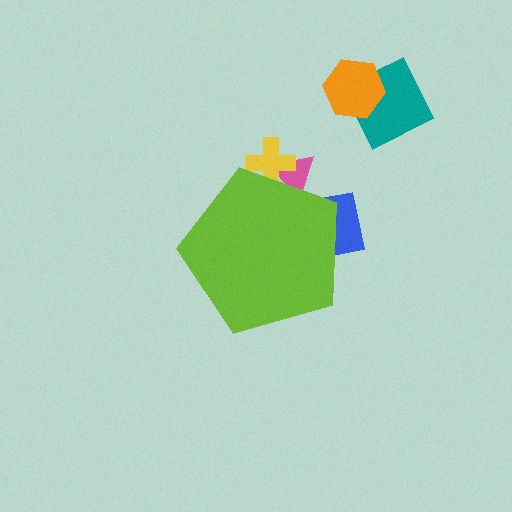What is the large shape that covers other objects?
A lime pentagon.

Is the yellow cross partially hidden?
Yes, the yellow cross is partially hidden behind the lime pentagon.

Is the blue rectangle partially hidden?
Yes, the blue rectangle is partially hidden behind the lime pentagon.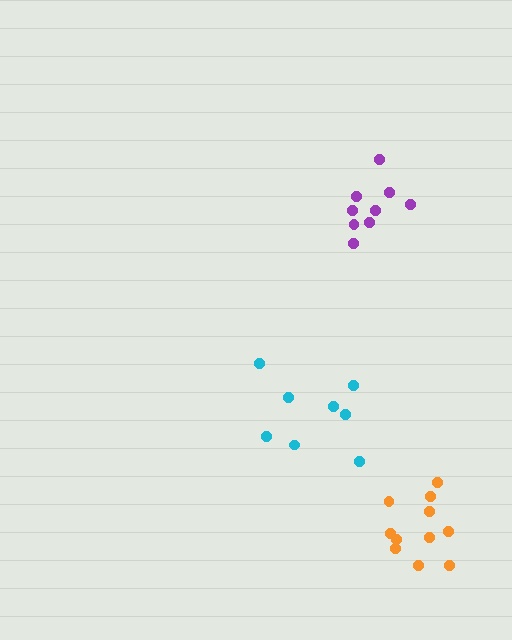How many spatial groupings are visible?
There are 3 spatial groupings.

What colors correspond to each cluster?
The clusters are colored: cyan, orange, purple.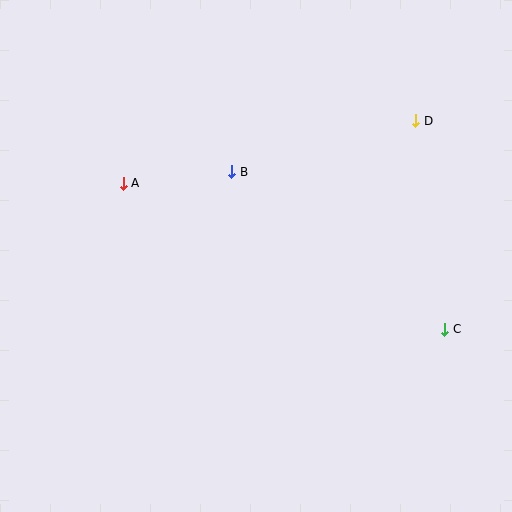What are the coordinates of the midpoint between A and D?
The midpoint between A and D is at (269, 152).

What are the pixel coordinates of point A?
Point A is at (123, 183).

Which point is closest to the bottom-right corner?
Point C is closest to the bottom-right corner.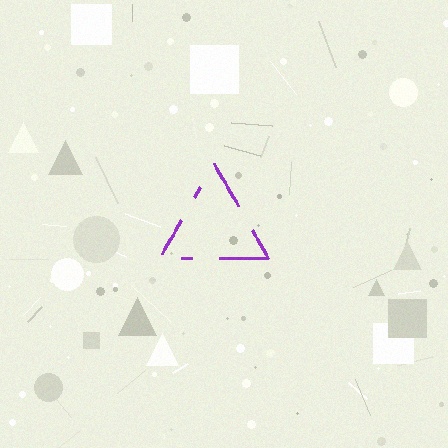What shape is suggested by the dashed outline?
The dashed outline suggests a triangle.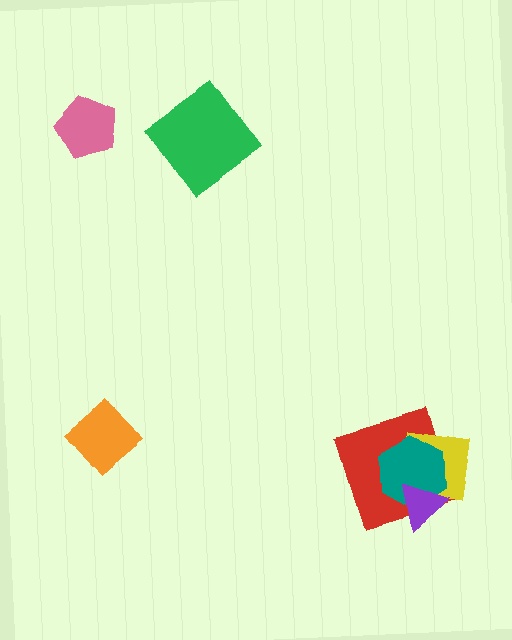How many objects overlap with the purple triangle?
3 objects overlap with the purple triangle.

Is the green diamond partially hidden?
No, no other shape covers it.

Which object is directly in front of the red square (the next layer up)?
The yellow square is directly in front of the red square.